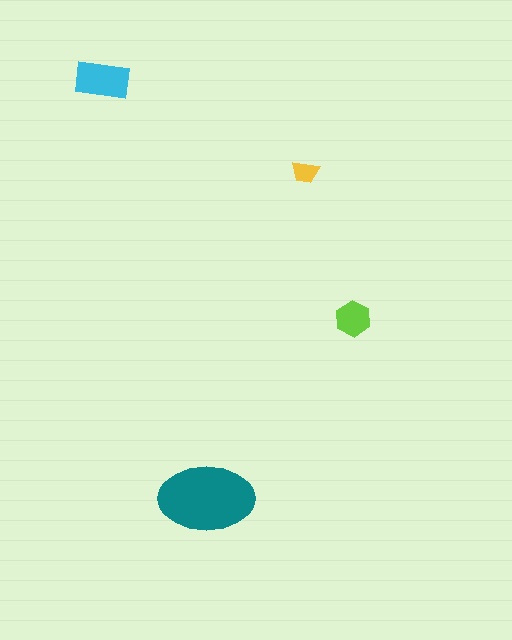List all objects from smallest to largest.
The yellow trapezoid, the lime hexagon, the cyan rectangle, the teal ellipse.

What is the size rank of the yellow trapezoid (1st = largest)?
4th.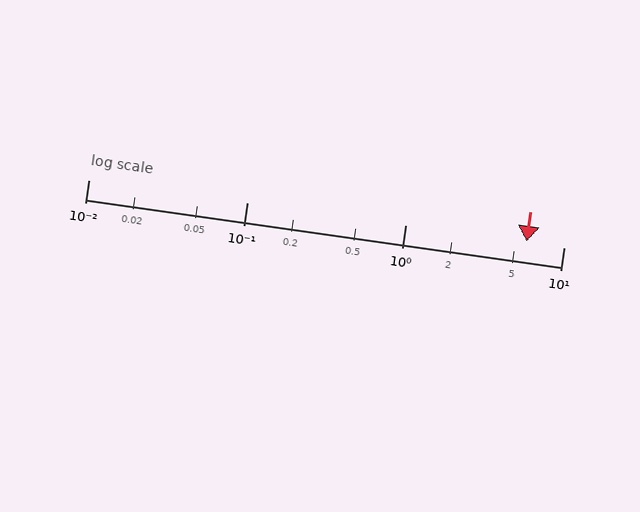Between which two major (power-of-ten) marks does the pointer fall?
The pointer is between 1 and 10.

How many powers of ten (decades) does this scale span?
The scale spans 3 decades, from 0.01 to 10.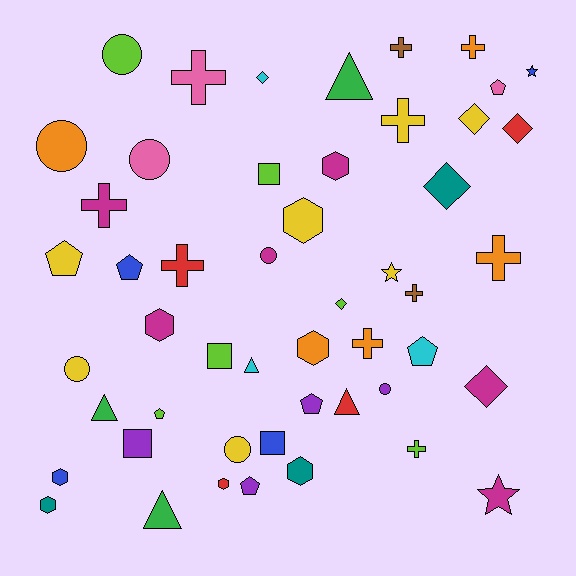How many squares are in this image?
There are 4 squares.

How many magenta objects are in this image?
There are 6 magenta objects.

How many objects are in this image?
There are 50 objects.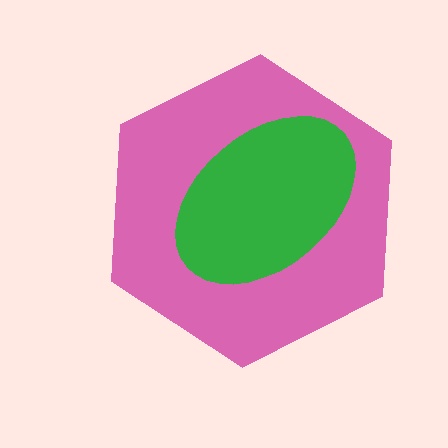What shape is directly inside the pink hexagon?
The green ellipse.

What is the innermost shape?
The green ellipse.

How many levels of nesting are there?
2.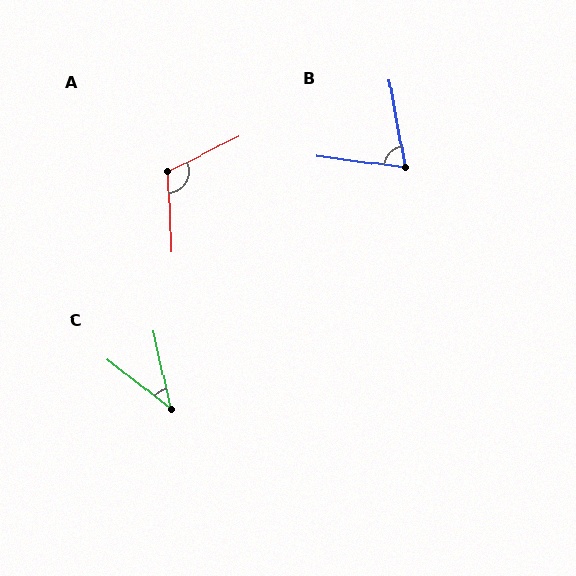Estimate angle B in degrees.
Approximately 73 degrees.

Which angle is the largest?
A, at approximately 114 degrees.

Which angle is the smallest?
C, at approximately 39 degrees.